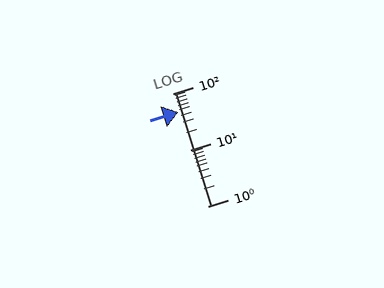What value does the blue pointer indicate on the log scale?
The pointer indicates approximately 46.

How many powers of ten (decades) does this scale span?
The scale spans 2 decades, from 1 to 100.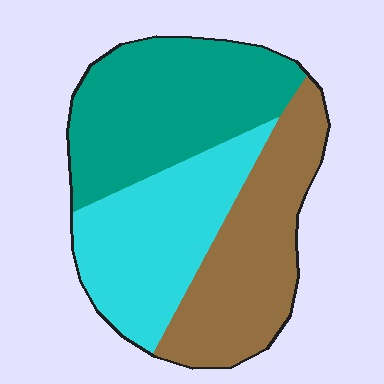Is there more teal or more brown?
Teal.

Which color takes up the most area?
Teal, at roughly 35%.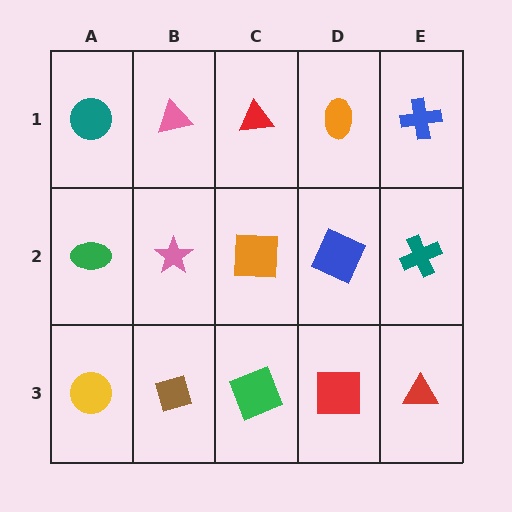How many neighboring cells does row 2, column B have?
4.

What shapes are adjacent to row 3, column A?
A green ellipse (row 2, column A), a brown diamond (row 3, column B).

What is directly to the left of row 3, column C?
A brown diamond.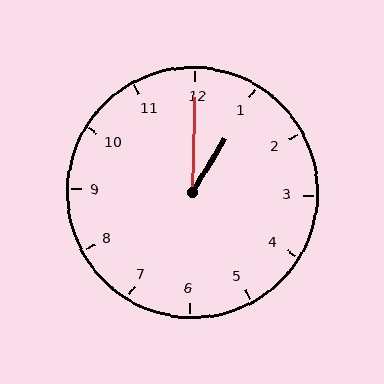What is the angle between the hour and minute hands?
Approximately 30 degrees.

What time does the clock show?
1:00.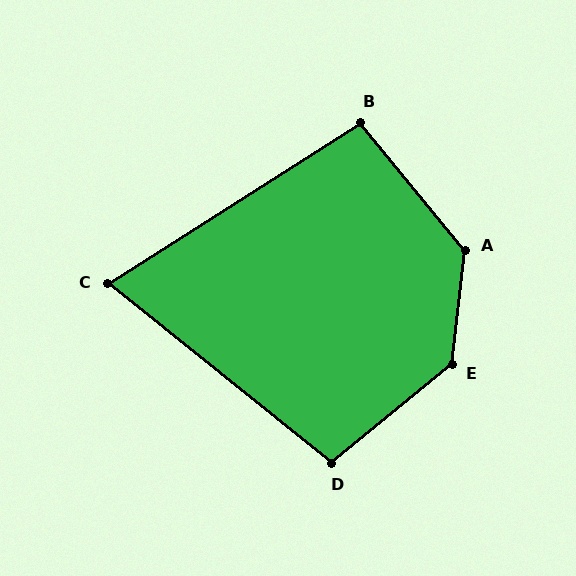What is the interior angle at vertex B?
Approximately 97 degrees (obtuse).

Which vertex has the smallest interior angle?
C, at approximately 71 degrees.